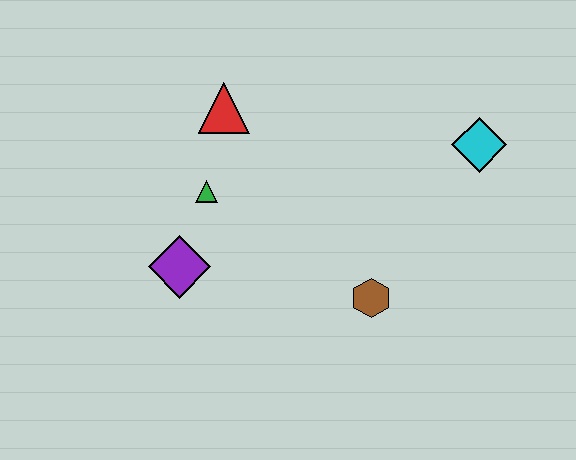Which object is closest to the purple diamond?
The green triangle is closest to the purple diamond.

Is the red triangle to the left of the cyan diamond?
Yes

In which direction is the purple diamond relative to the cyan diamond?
The purple diamond is to the left of the cyan diamond.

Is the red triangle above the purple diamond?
Yes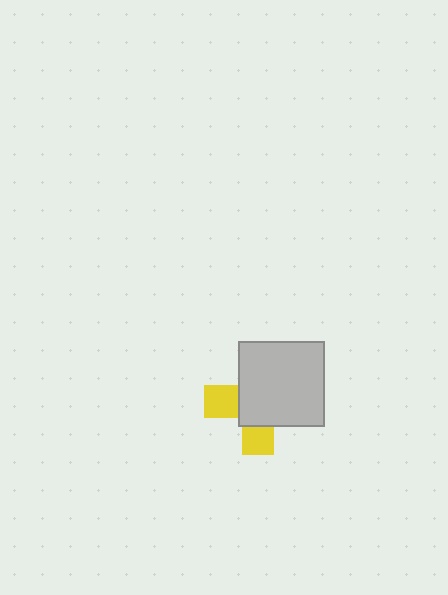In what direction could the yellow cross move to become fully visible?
The yellow cross could move toward the lower-left. That would shift it out from behind the light gray rectangle entirely.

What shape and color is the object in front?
The object in front is a light gray rectangle.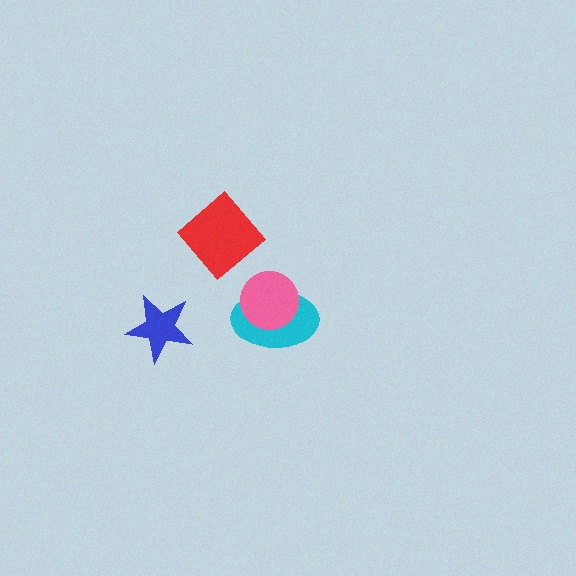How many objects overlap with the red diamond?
0 objects overlap with the red diamond.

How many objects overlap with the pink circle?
1 object overlaps with the pink circle.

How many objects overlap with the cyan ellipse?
1 object overlaps with the cyan ellipse.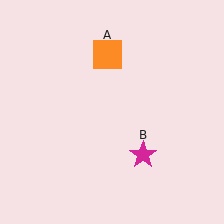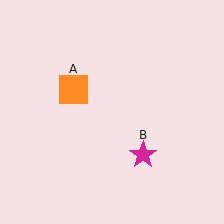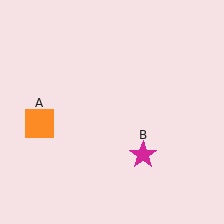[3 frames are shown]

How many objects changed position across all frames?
1 object changed position: orange square (object A).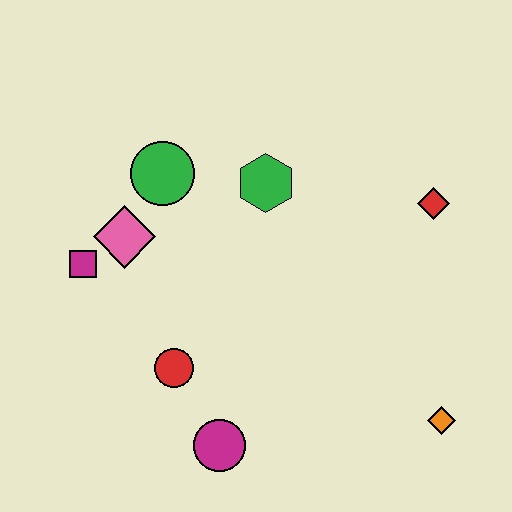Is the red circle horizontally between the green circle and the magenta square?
No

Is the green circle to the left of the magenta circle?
Yes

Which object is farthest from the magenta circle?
The red diamond is farthest from the magenta circle.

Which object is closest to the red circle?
The magenta circle is closest to the red circle.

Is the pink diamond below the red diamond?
Yes